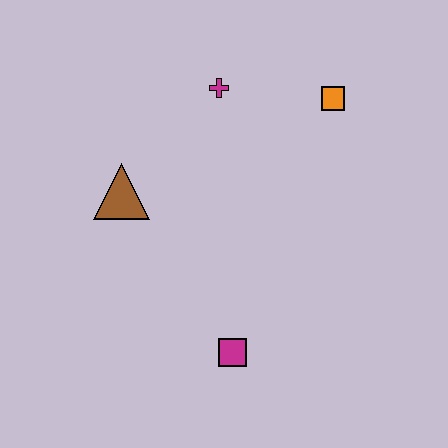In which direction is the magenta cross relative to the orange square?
The magenta cross is to the left of the orange square.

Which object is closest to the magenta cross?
The orange square is closest to the magenta cross.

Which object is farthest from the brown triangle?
The orange square is farthest from the brown triangle.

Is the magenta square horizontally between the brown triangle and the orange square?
Yes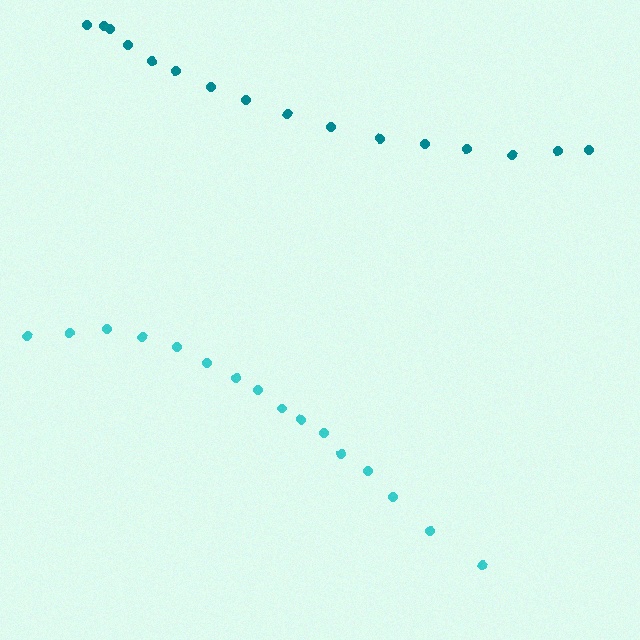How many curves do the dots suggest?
There are 2 distinct paths.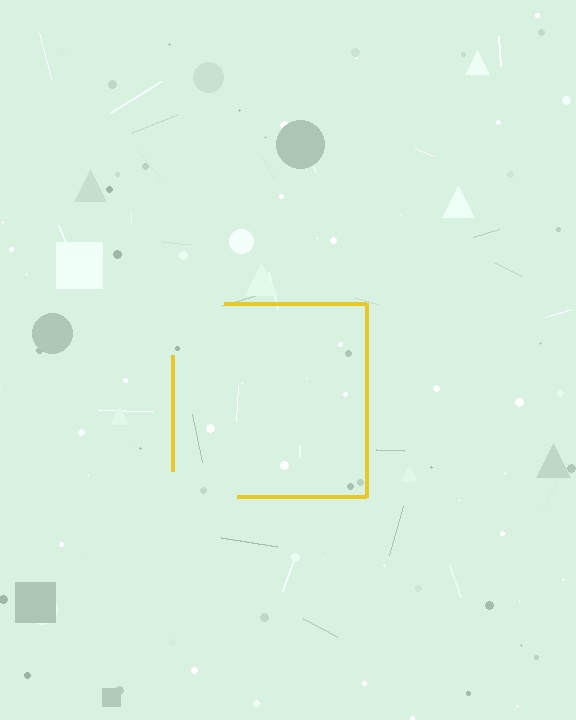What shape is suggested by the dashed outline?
The dashed outline suggests a square.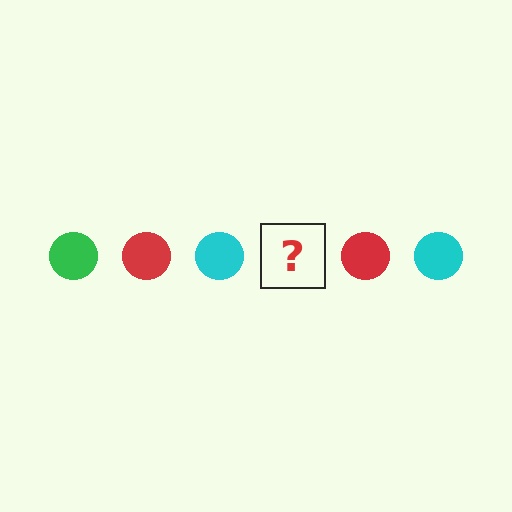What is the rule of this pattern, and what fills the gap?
The rule is that the pattern cycles through green, red, cyan circles. The gap should be filled with a green circle.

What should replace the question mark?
The question mark should be replaced with a green circle.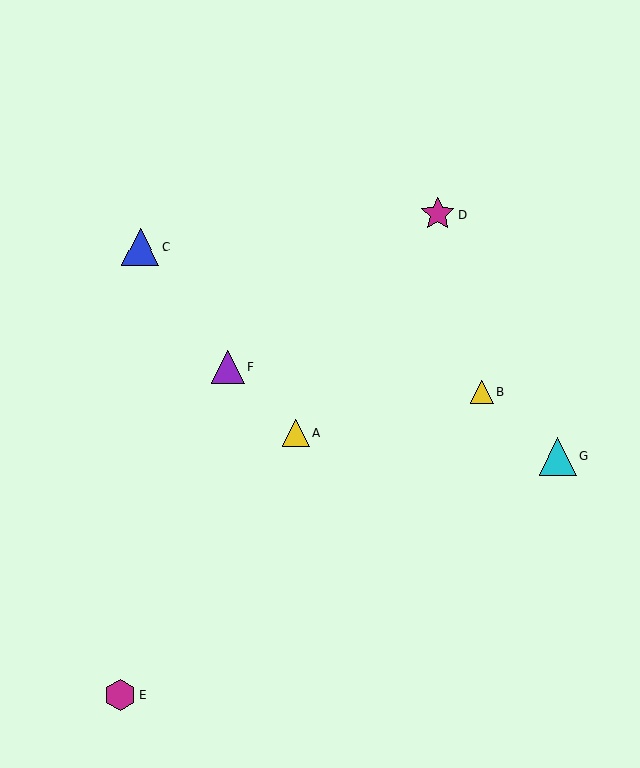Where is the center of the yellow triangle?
The center of the yellow triangle is at (482, 391).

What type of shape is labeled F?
Shape F is a purple triangle.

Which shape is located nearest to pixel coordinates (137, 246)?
The blue triangle (labeled C) at (140, 247) is nearest to that location.